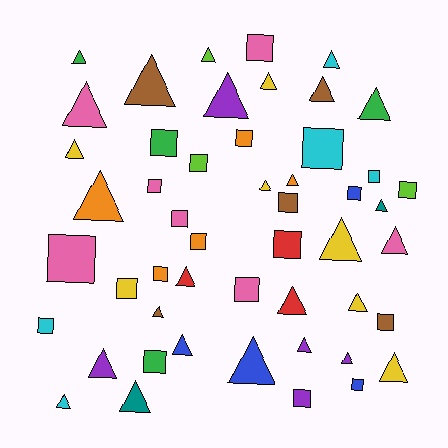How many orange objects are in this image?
There are 5 orange objects.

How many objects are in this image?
There are 50 objects.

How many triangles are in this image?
There are 28 triangles.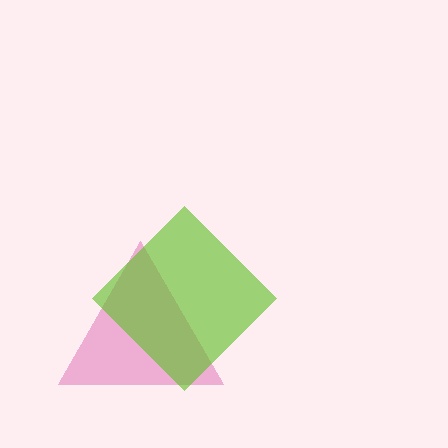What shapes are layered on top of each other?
The layered shapes are: a pink triangle, a lime diamond.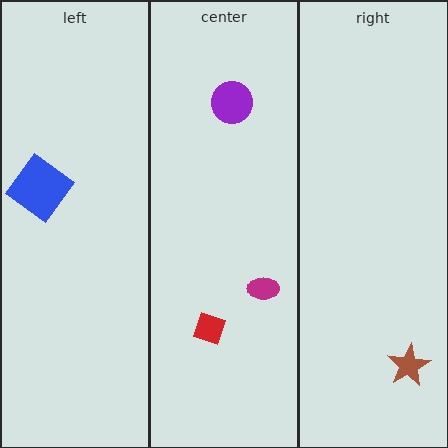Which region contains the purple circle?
The center region.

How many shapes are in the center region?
3.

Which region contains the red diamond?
The center region.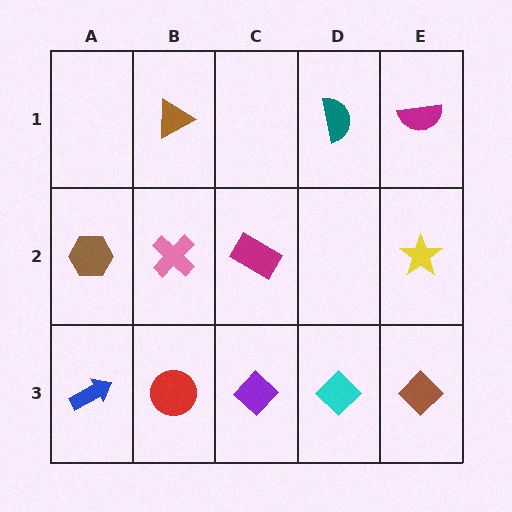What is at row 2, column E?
A yellow star.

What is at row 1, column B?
A brown triangle.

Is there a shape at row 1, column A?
No, that cell is empty.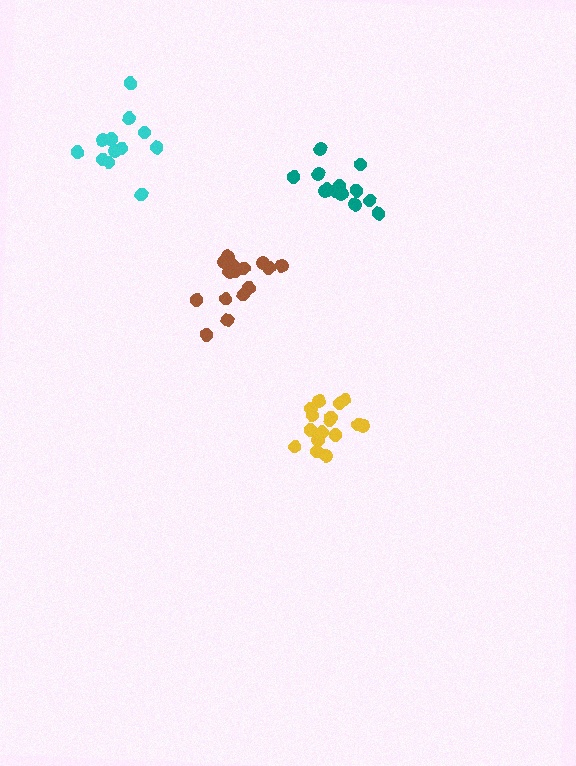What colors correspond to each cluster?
The clusters are colored: teal, brown, yellow, cyan.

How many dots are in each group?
Group 1: 13 dots, Group 2: 17 dots, Group 3: 16 dots, Group 4: 12 dots (58 total).